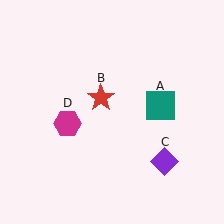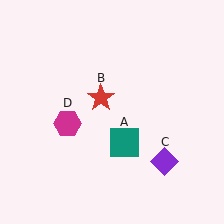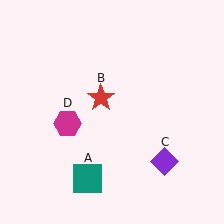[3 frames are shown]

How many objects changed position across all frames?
1 object changed position: teal square (object A).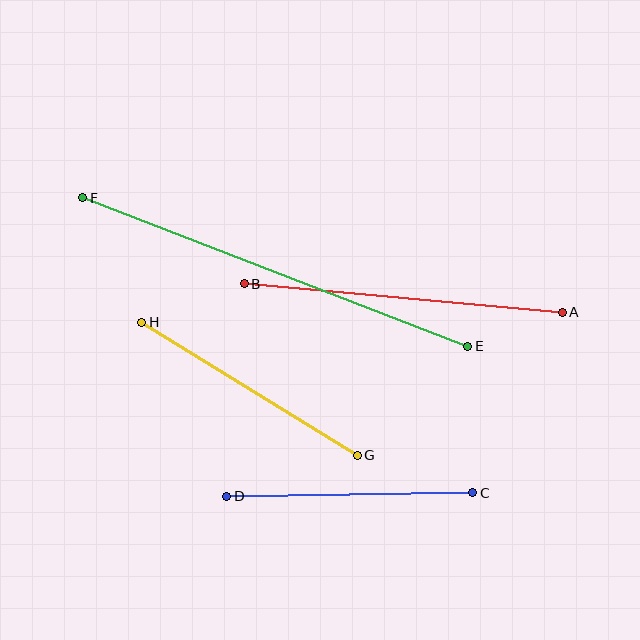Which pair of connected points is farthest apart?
Points E and F are farthest apart.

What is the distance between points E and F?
The distance is approximately 413 pixels.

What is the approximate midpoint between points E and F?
The midpoint is at approximately (275, 272) pixels.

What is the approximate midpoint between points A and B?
The midpoint is at approximately (403, 298) pixels.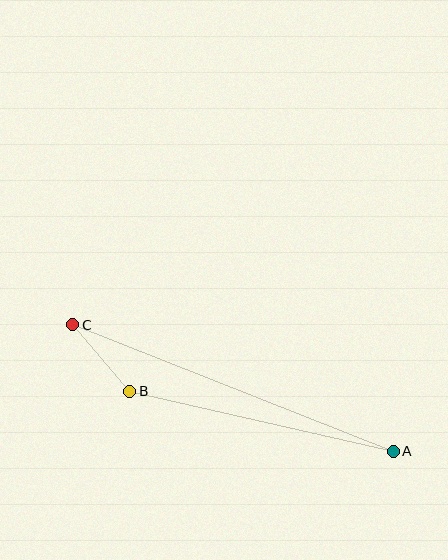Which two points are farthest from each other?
Points A and C are farthest from each other.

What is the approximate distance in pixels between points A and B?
The distance between A and B is approximately 270 pixels.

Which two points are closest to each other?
Points B and C are closest to each other.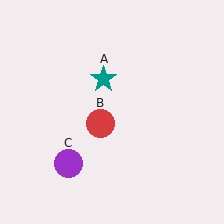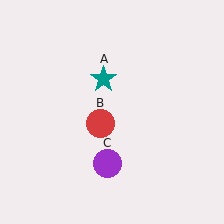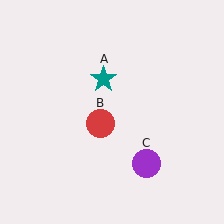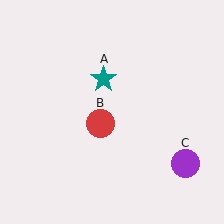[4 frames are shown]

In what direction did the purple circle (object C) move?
The purple circle (object C) moved right.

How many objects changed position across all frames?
1 object changed position: purple circle (object C).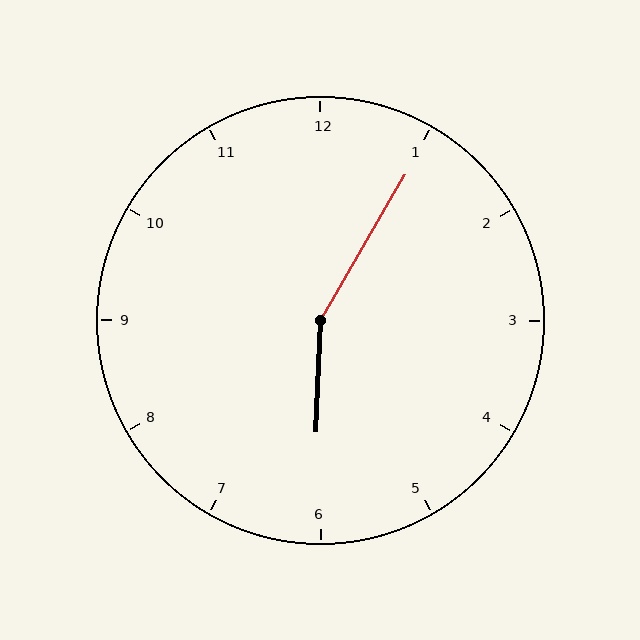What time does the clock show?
6:05.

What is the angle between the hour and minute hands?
Approximately 152 degrees.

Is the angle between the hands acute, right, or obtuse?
It is obtuse.